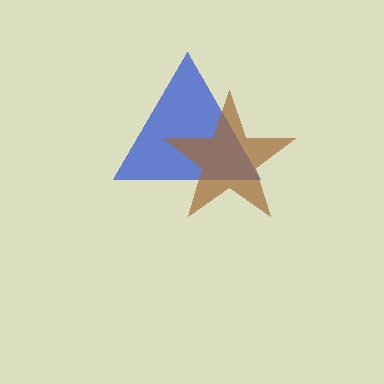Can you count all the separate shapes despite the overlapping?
Yes, there are 2 separate shapes.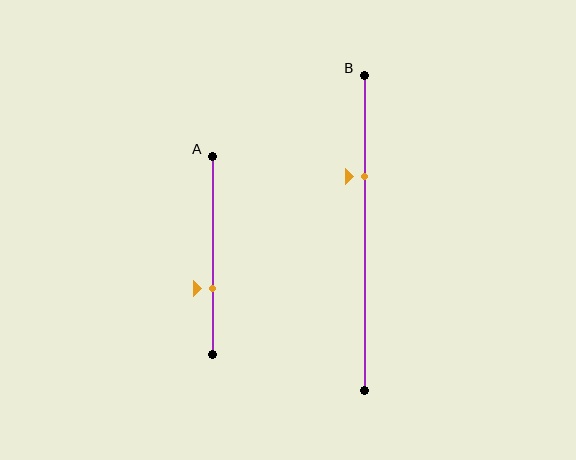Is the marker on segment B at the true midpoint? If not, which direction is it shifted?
No, the marker on segment B is shifted upward by about 18% of the segment length.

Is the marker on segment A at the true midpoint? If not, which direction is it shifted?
No, the marker on segment A is shifted downward by about 17% of the segment length.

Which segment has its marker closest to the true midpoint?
Segment A has its marker closest to the true midpoint.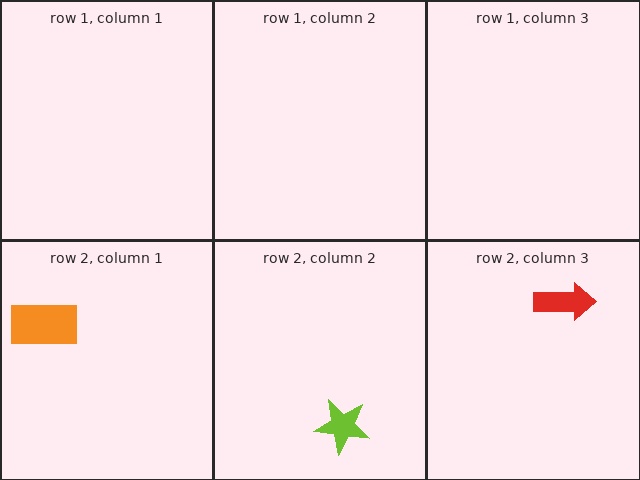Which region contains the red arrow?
The row 2, column 3 region.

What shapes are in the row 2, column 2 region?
The lime star.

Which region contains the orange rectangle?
The row 2, column 1 region.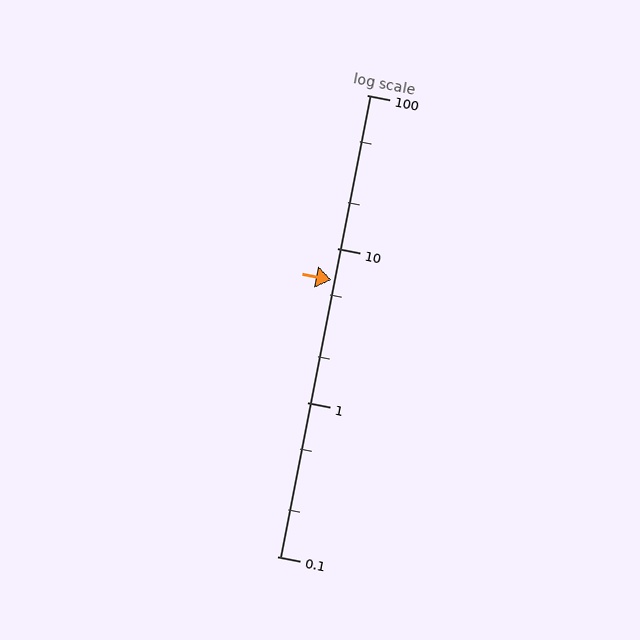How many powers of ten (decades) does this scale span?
The scale spans 3 decades, from 0.1 to 100.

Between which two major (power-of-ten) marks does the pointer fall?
The pointer is between 1 and 10.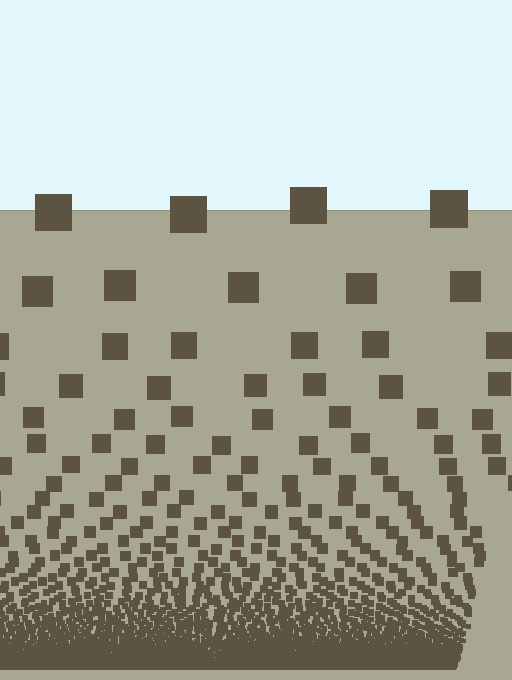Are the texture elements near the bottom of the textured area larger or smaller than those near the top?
Smaller. The gradient is inverted — elements near the bottom are smaller and denser.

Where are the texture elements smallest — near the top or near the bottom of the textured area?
Near the bottom.